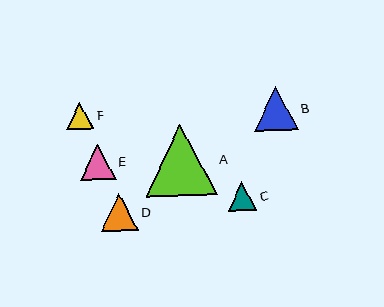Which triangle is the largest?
Triangle A is the largest with a size of approximately 71 pixels.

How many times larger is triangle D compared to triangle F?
Triangle D is approximately 1.4 times the size of triangle F.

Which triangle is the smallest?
Triangle F is the smallest with a size of approximately 27 pixels.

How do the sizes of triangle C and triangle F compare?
Triangle C and triangle F are approximately the same size.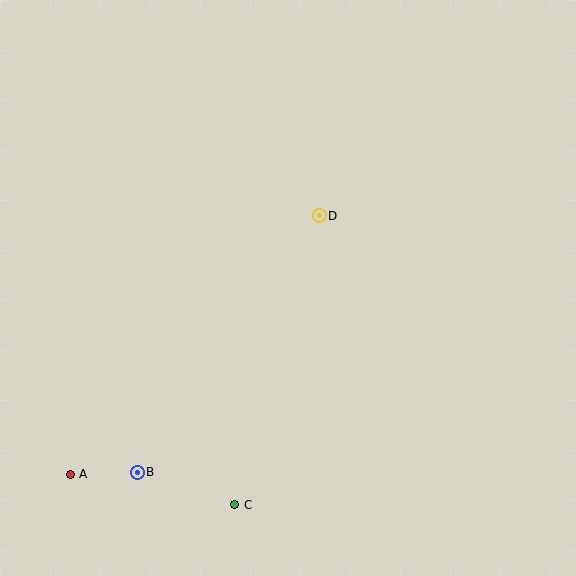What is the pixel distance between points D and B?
The distance between D and B is 314 pixels.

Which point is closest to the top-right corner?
Point D is closest to the top-right corner.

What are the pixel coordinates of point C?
Point C is at (235, 505).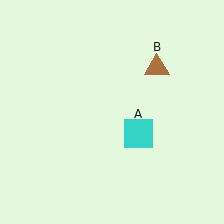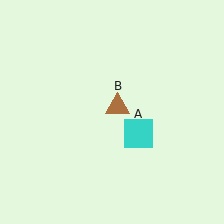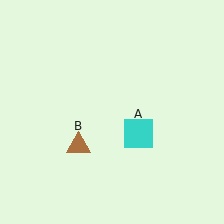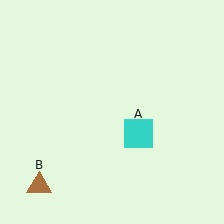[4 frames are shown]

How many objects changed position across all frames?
1 object changed position: brown triangle (object B).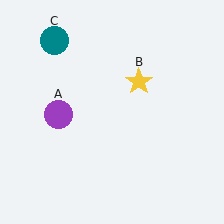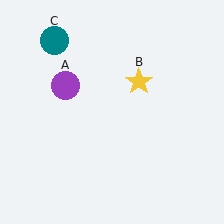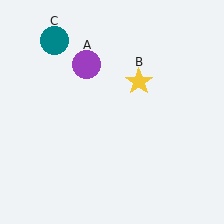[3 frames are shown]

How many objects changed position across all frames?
1 object changed position: purple circle (object A).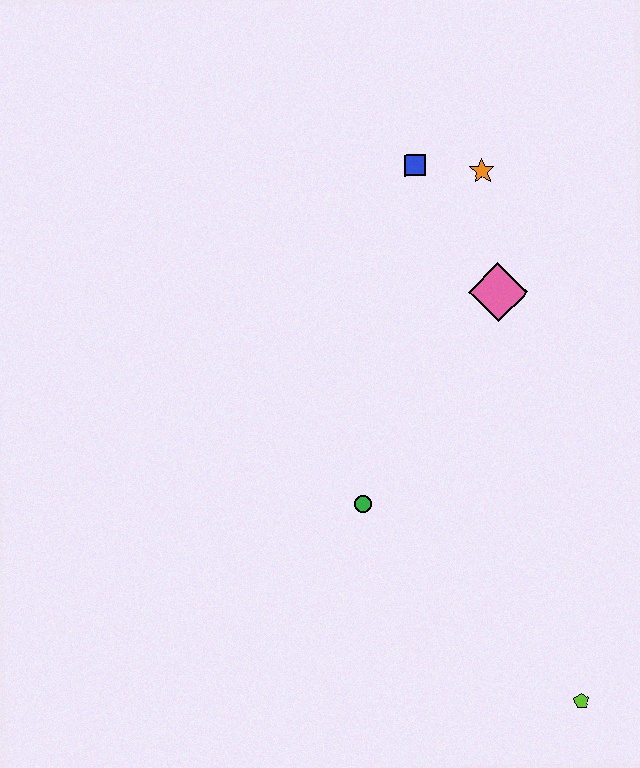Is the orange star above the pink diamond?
Yes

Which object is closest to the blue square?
The orange star is closest to the blue square.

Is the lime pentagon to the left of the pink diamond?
No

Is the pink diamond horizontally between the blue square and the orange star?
No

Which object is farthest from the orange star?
The lime pentagon is farthest from the orange star.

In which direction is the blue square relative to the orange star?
The blue square is to the left of the orange star.